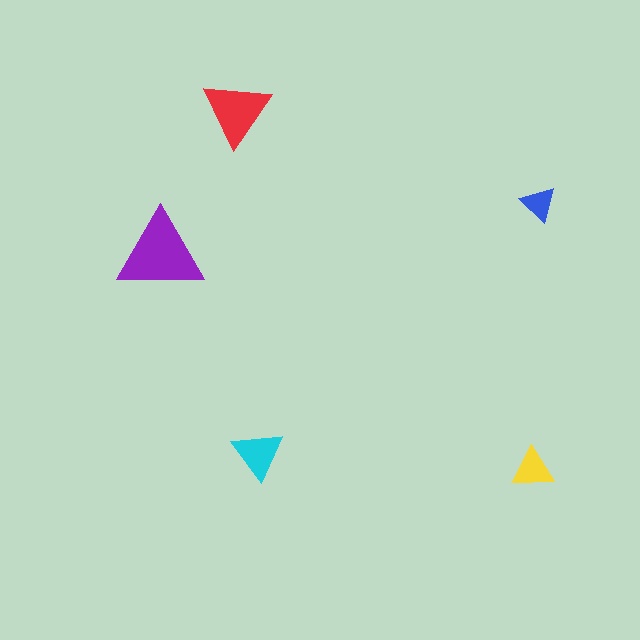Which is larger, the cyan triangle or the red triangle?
The red one.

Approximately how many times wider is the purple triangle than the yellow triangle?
About 2 times wider.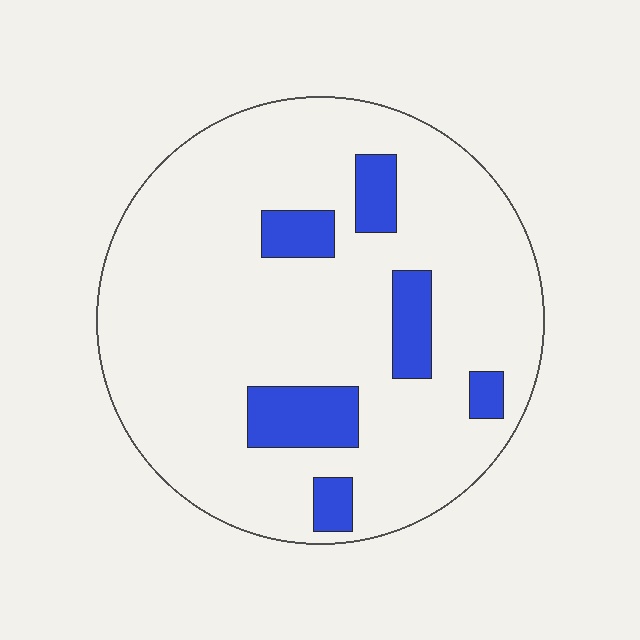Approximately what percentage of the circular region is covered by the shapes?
Approximately 15%.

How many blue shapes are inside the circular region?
6.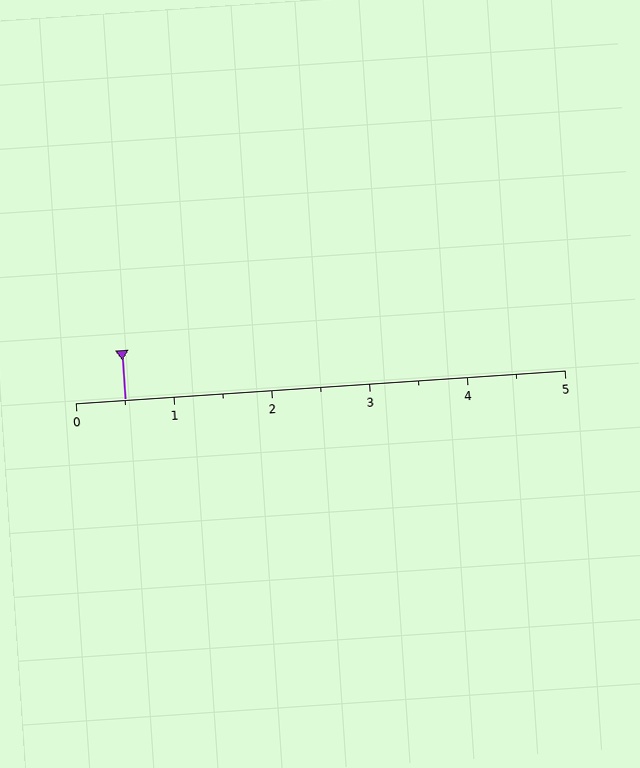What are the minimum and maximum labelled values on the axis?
The axis runs from 0 to 5.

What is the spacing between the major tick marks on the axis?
The major ticks are spaced 1 apart.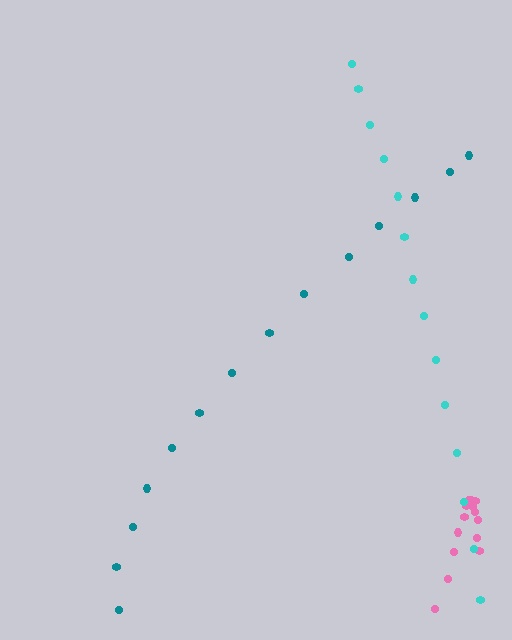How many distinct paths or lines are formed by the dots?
There are 3 distinct paths.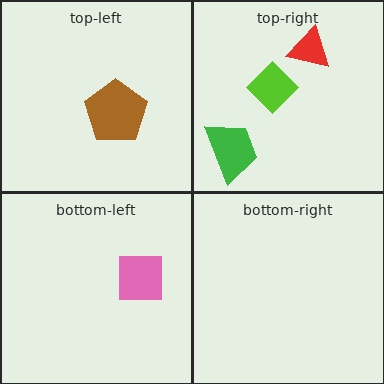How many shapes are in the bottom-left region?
1.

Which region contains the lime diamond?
The top-right region.